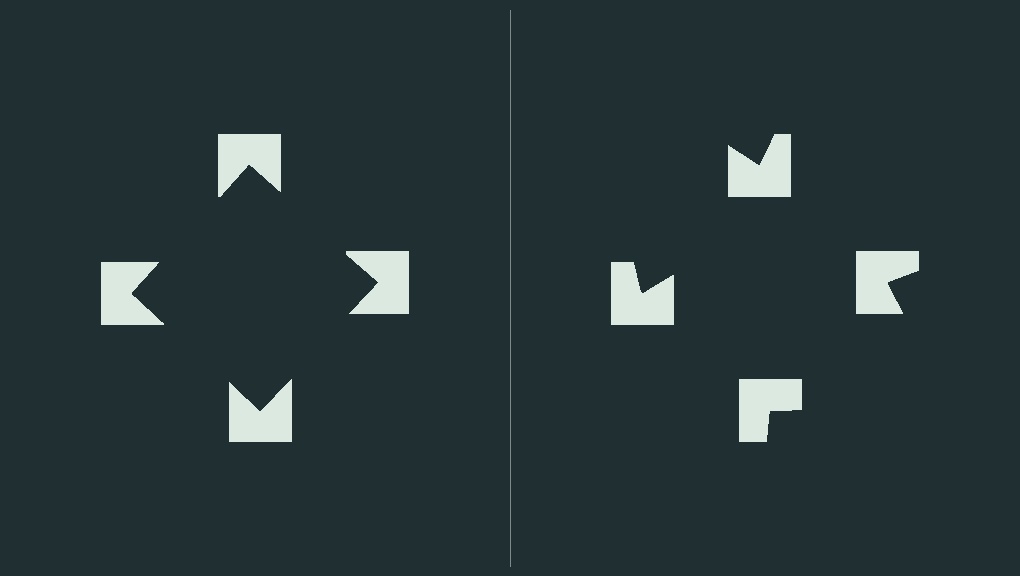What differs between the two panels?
The notched squares are positioned identically on both sides; only the wedge orientations differ. On the left they align to a square; on the right they are misaligned.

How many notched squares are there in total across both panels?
8 — 4 on each side.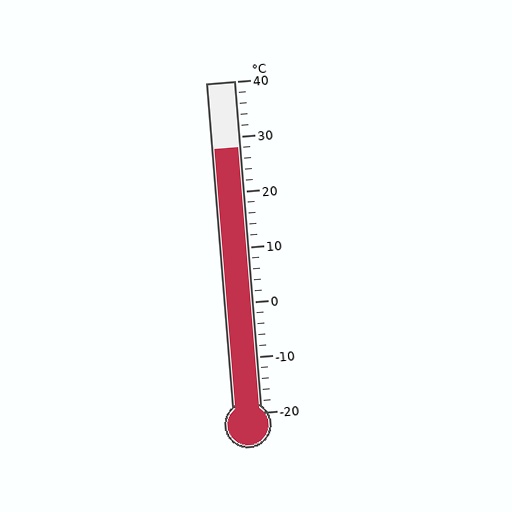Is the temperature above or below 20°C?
The temperature is above 20°C.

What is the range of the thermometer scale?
The thermometer scale ranges from -20°C to 40°C.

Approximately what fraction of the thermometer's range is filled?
The thermometer is filled to approximately 80% of its range.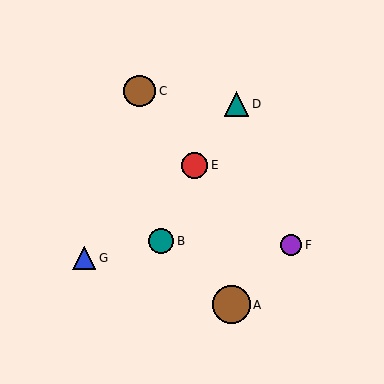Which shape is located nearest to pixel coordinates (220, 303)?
The brown circle (labeled A) at (231, 305) is nearest to that location.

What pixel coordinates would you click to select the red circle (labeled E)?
Click at (195, 165) to select the red circle E.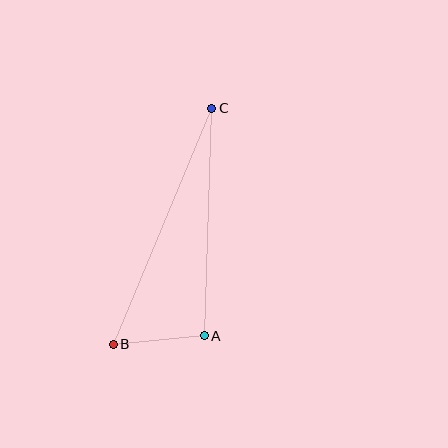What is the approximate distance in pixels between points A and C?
The distance between A and C is approximately 228 pixels.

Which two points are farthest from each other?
Points B and C are farthest from each other.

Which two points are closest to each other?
Points A and B are closest to each other.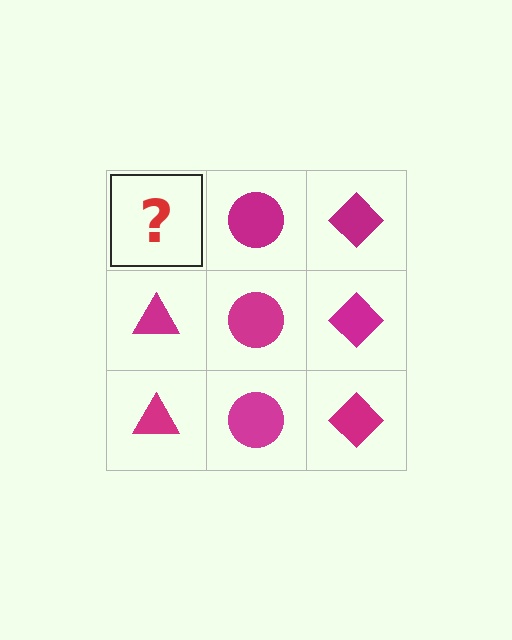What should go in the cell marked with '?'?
The missing cell should contain a magenta triangle.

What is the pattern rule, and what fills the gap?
The rule is that each column has a consistent shape. The gap should be filled with a magenta triangle.